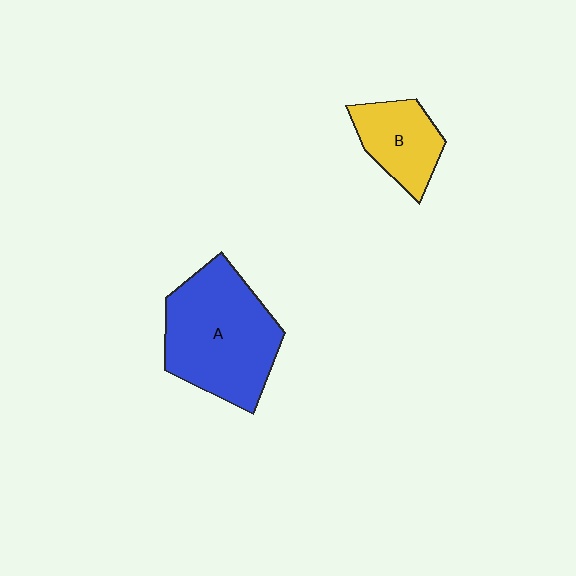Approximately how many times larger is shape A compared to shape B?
Approximately 2.1 times.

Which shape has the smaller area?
Shape B (yellow).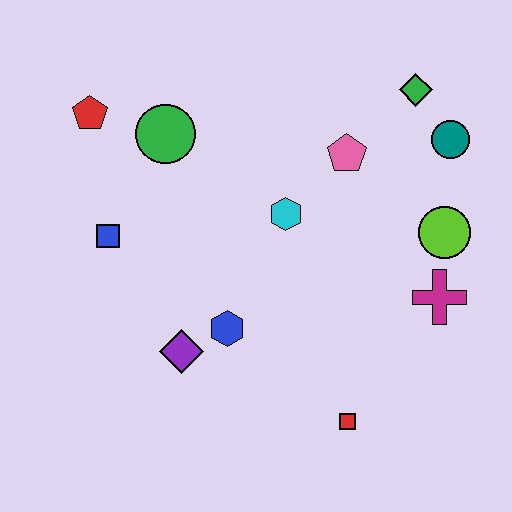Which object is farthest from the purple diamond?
The green diamond is farthest from the purple diamond.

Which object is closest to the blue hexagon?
The purple diamond is closest to the blue hexagon.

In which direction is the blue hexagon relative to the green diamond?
The blue hexagon is below the green diamond.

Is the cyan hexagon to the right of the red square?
No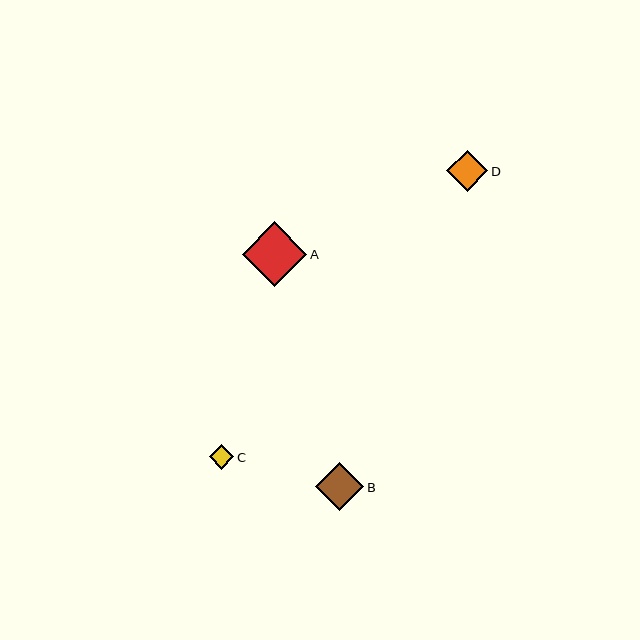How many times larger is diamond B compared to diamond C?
Diamond B is approximately 2.0 times the size of diamond C.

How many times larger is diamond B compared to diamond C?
Diamond B is approximately 2.0 times the size of diamond C.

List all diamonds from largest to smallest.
From largest to smallest: A, B, D, C.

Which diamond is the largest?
Diamond A is the largest with a size of approximately 64 pixels.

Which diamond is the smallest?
Diamond C is the smallest with a size of approximately 24 pixels.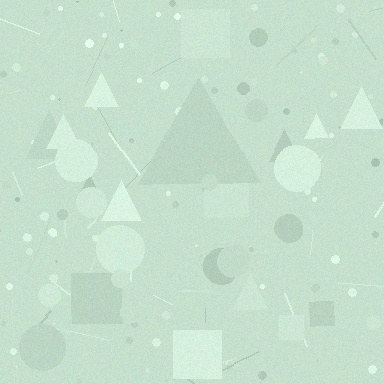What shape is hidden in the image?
A triangle is hidden in the image.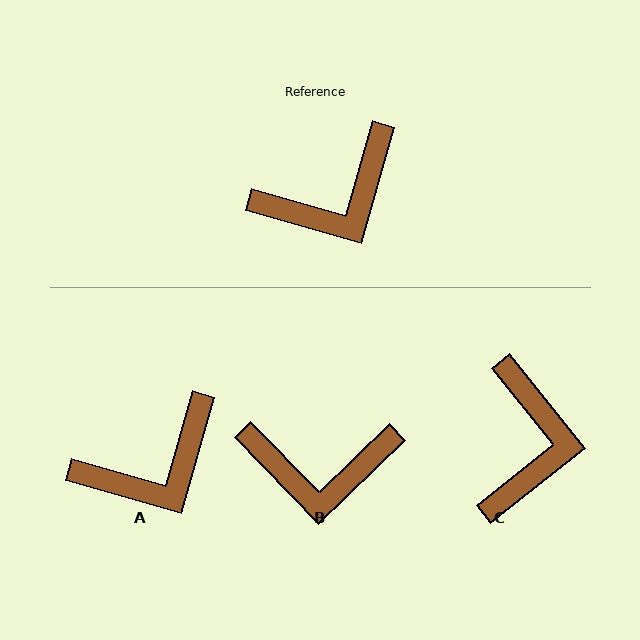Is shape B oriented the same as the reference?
No, it is off by about 30 degrees.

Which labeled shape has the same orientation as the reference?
A.